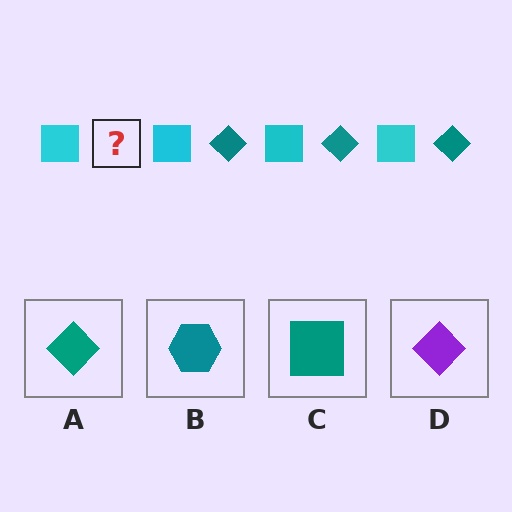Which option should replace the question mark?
Option A.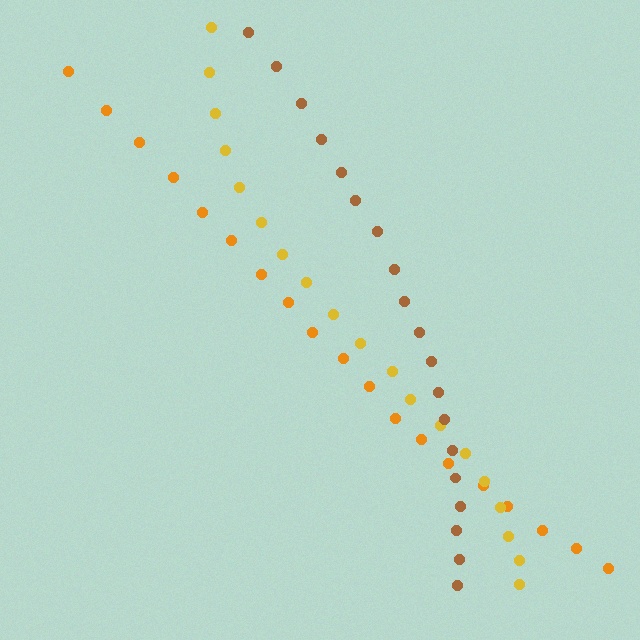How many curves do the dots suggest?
There are 3 distinct paths.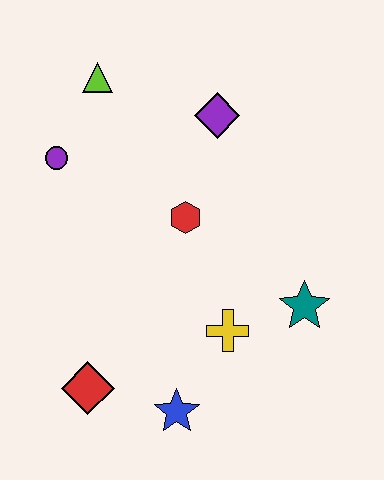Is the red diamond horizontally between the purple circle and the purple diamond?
Yes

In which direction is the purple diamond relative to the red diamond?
The purple diamond is above the red diamond.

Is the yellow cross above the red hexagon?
No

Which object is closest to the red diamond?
The blue star is closest to the red diamond.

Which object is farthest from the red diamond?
The lime triangle is farthest from the red diamond.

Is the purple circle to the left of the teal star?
Yes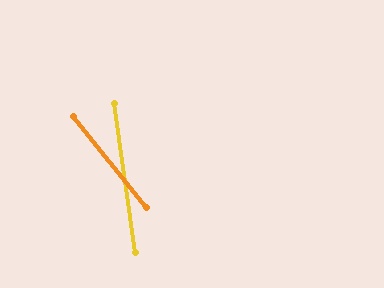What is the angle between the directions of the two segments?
Approximately 31 degrees.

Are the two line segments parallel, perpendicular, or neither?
Neither parallel nor perpendicular — they differ by about 31°.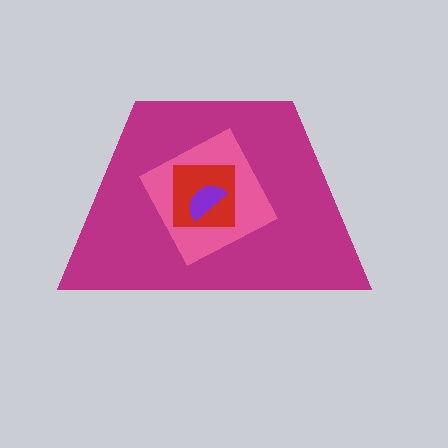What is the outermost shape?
The magenta trapezoid.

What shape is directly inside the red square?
The purple semicircle.